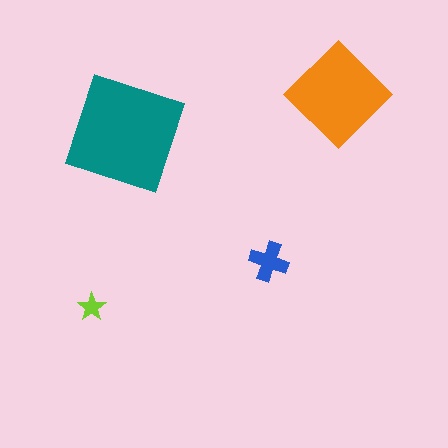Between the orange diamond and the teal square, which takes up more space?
The teal square.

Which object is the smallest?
The lime star.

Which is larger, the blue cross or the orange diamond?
The orange diamond.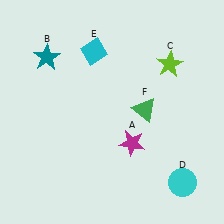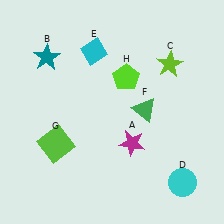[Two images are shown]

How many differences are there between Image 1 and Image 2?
There are 2 differences between the two images.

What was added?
A lime square (G), a lime pentagon (H) were added in Image 2.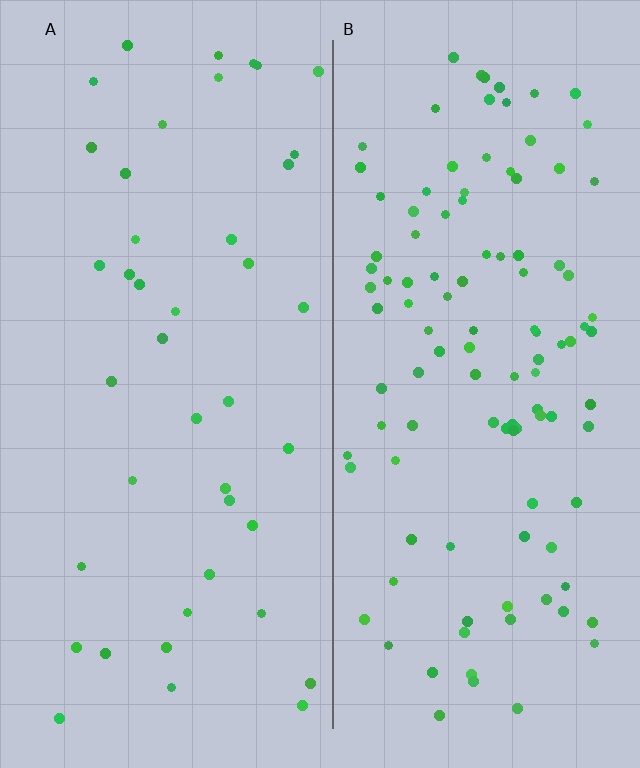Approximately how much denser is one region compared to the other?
Approximately 2.7× — region B over region A.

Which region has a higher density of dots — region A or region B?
B (the right).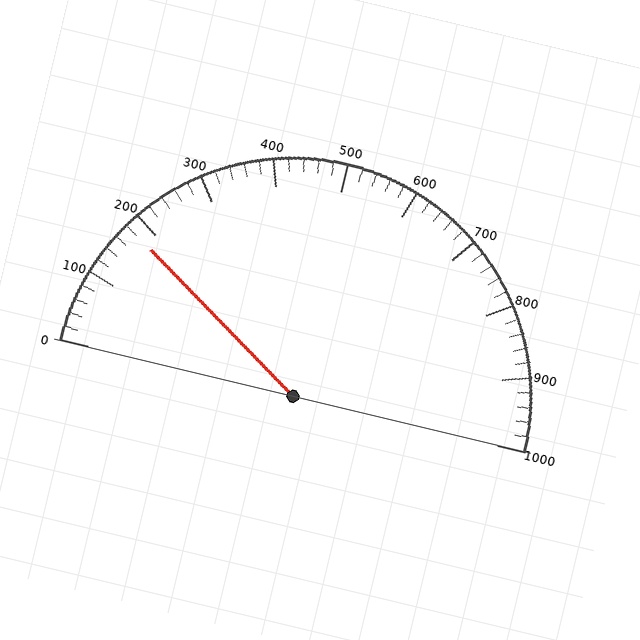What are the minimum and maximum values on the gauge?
The gauge ranges from 0 to 1000.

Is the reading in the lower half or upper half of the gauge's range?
The reading is in the lower half of the range (0 to 1000).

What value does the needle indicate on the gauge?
The needle indicates approximately 180.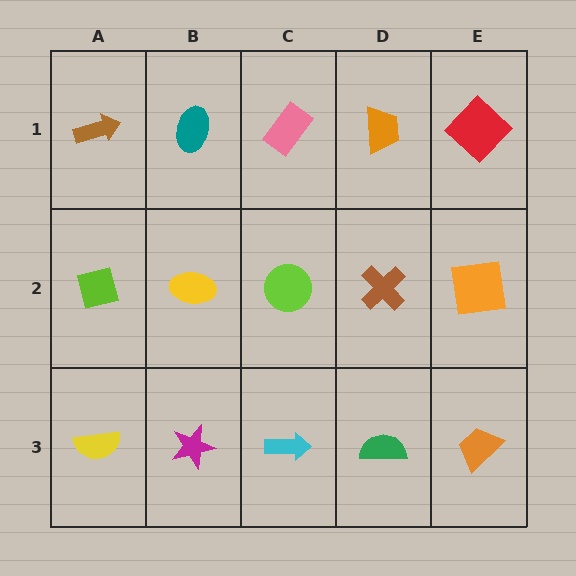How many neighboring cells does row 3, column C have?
3.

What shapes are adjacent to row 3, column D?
A brown cross (row 2, column D), a cyan arrow (row 3, column C), an orange trapezoid (row 3, column E).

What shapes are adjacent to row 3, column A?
A lime square (row 2, column A), a magenta star (row 3, column B).